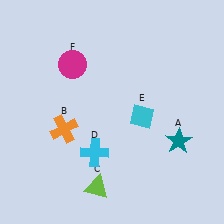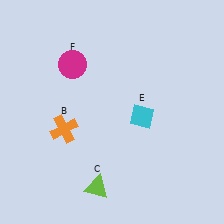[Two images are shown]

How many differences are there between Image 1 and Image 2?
There are 2 differences between the two images.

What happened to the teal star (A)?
The teal star (A) was removed in Image 2. It was in the bottom-right area of Image 1.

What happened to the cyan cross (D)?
The cyan cross (D) was removed in Image 2. It was in the bottom-left area of Image 1.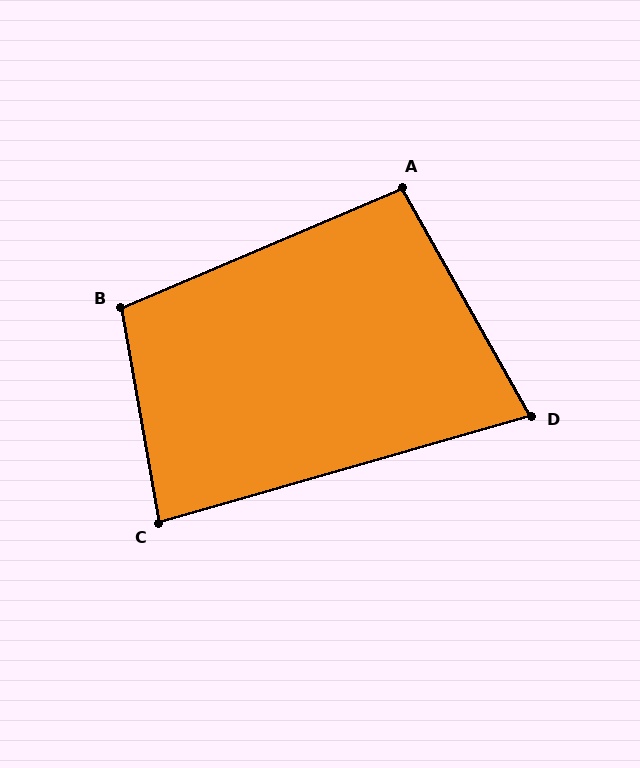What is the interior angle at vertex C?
Approximately 84 degrees (acute).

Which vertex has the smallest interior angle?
D, at approximately 77 degrees.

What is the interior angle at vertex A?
Approximately 96 degrees (obtuse).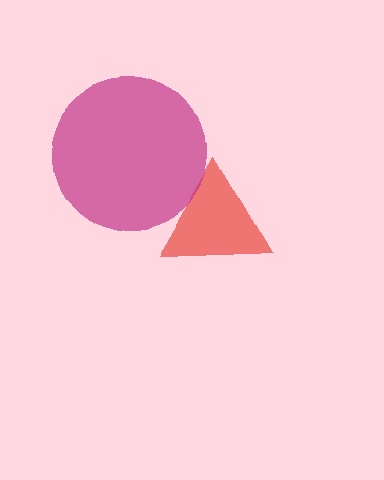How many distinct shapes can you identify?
There are 2 distinct shapes: a red triangle, a magenta circle.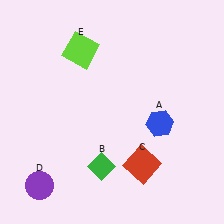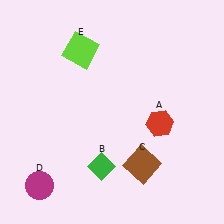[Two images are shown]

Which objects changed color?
A changed from blue to red. C changed from red to brown. D changed from purple to magenta.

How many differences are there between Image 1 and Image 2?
There are 3 differences between the two images.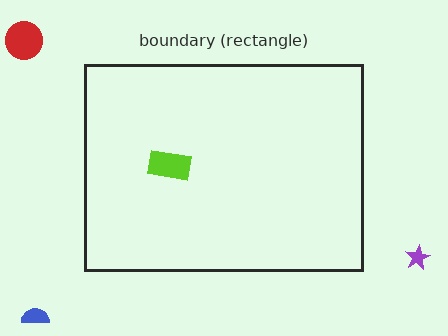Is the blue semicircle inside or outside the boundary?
Outside.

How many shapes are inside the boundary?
1 inside, 3 outside.